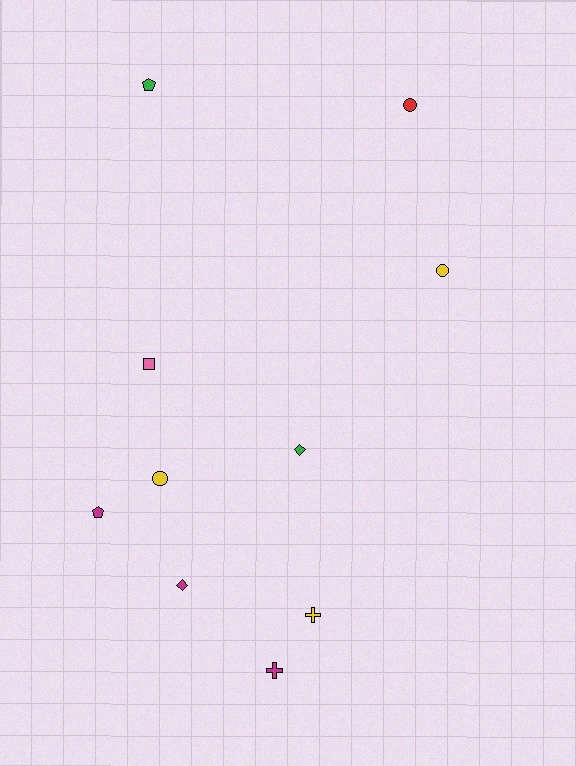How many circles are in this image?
There are 3 circles.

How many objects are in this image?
There are 10 objects.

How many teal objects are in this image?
There are no teal objects.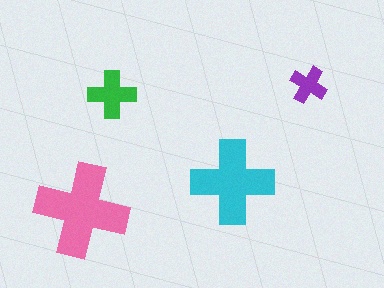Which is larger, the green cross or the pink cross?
The pink one.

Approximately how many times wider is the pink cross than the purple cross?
About 2.5 times wider.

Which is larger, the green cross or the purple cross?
The green one.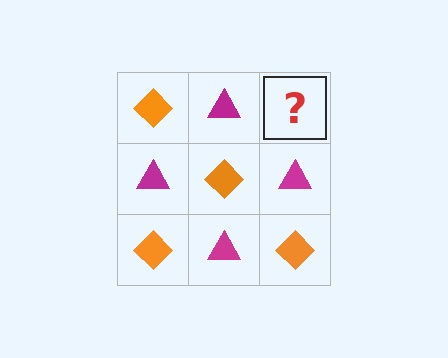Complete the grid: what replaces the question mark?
The question mark should be replaced with an orange diamond.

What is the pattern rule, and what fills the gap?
The rule is that it alternates orange diamond and magenta triangle in a checkerboard pattern. The gap should be filled with an orange diamond.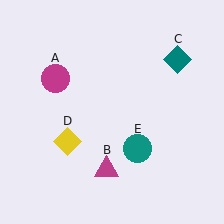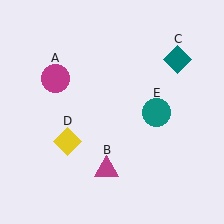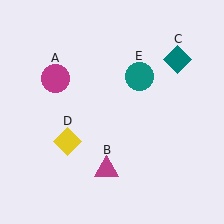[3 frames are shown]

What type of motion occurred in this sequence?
The teal circle (object E) rotated counterclockwise around the center of the scene.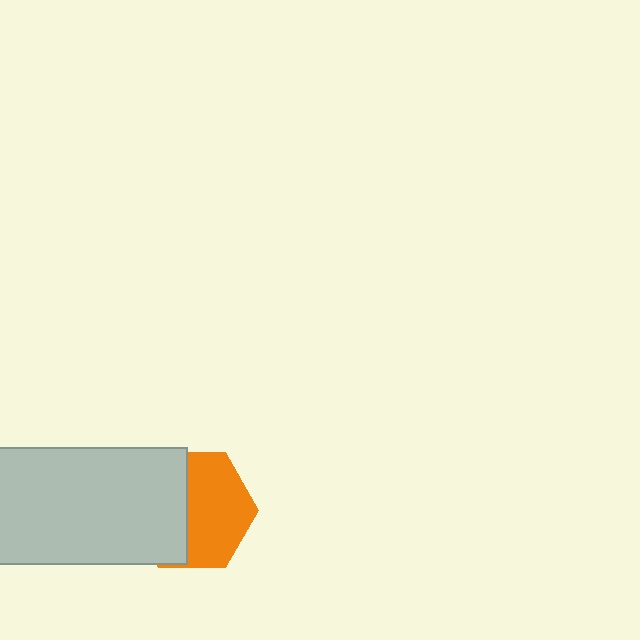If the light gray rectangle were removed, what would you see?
You would see the complete orange hexagon.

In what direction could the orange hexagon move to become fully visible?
The orange hexagon could move right. That would shift it out from behind the light gray rectangle entirely.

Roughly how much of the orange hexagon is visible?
About half of it is visible (roughly 55%).